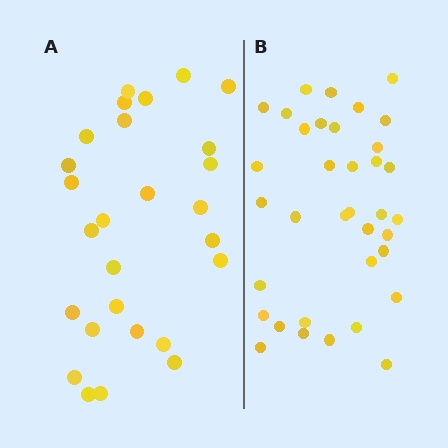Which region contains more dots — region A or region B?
Region B (the right region) has more dots.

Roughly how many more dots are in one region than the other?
Region B has roughly 8 or so more dots than region A.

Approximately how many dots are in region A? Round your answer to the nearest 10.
About 30 dots. (The exact count is 27, which rounds to 30.)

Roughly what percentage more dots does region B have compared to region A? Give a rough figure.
About 35% more.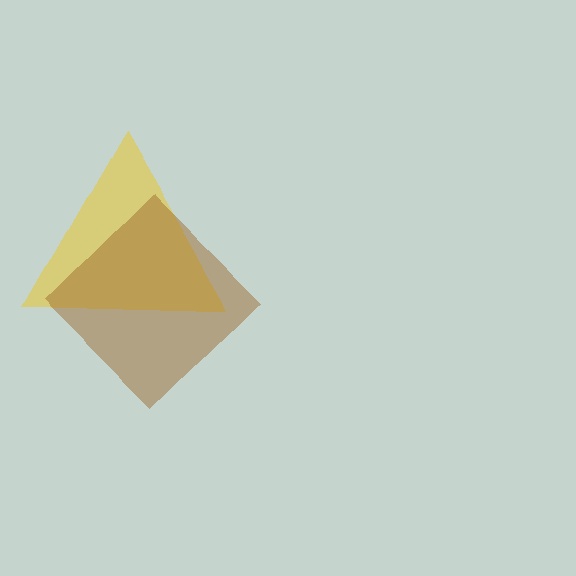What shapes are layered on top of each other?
The layered shapes are: a yellow triangle, a brown diamond.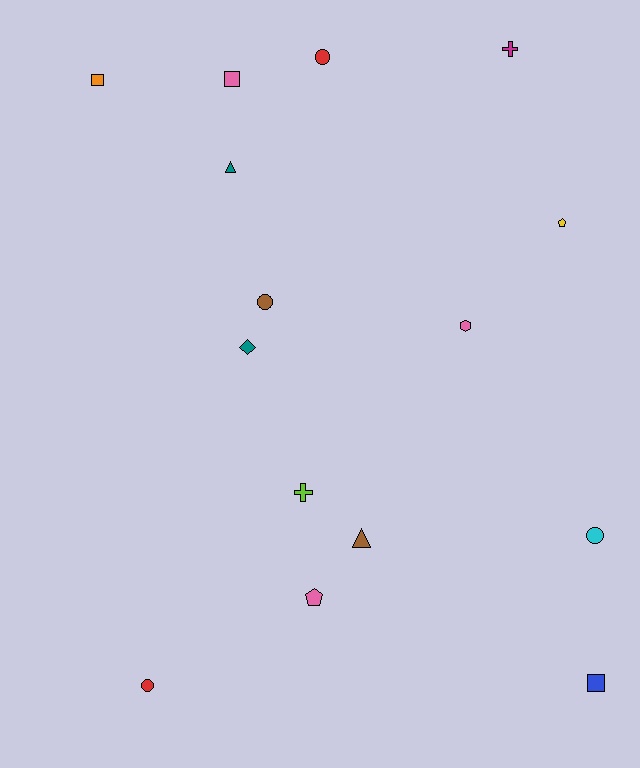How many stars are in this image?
There are no stars.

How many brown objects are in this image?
There are 2 brown objects.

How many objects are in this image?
There are 15 objects.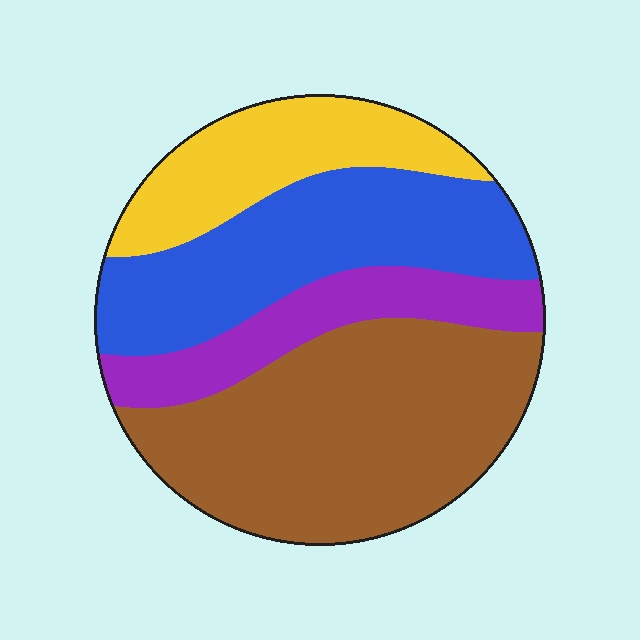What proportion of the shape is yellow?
Yellow covers around 20% of the shape.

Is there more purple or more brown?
Brown.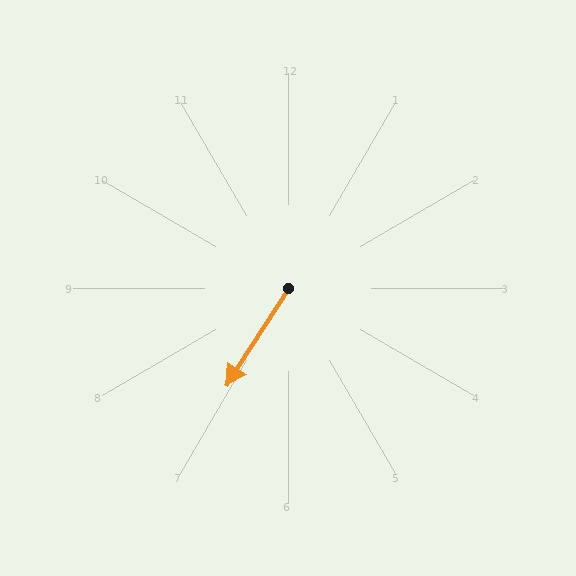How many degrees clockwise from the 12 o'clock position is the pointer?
Approximately 213 degrees.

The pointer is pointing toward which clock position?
Roughly 7 o'clock.